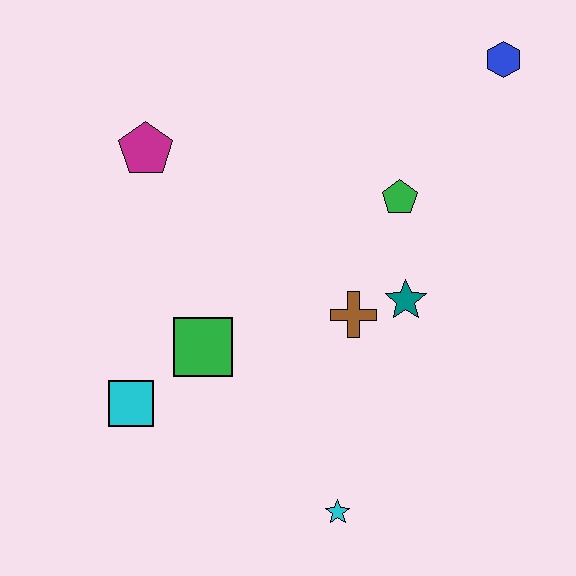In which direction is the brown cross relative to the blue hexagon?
The brown cross is below the blue hexagon.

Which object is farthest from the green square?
The blue hexagon is farthest from the green square.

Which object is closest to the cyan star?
The brown cross is closest to the cyan star.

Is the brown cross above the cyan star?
Yes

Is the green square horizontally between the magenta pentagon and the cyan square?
No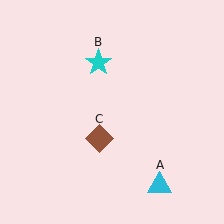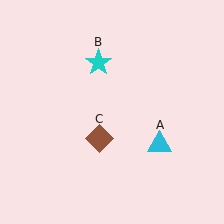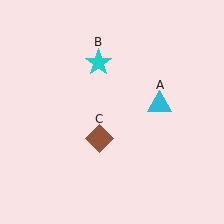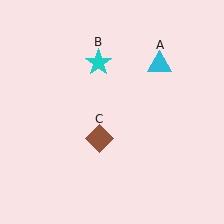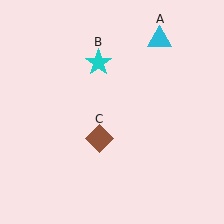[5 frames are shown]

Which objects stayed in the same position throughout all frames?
Cyan star (object B) and brown diamond (object C) remained stationary.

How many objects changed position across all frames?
1 object changed position: cyan triangle (object A).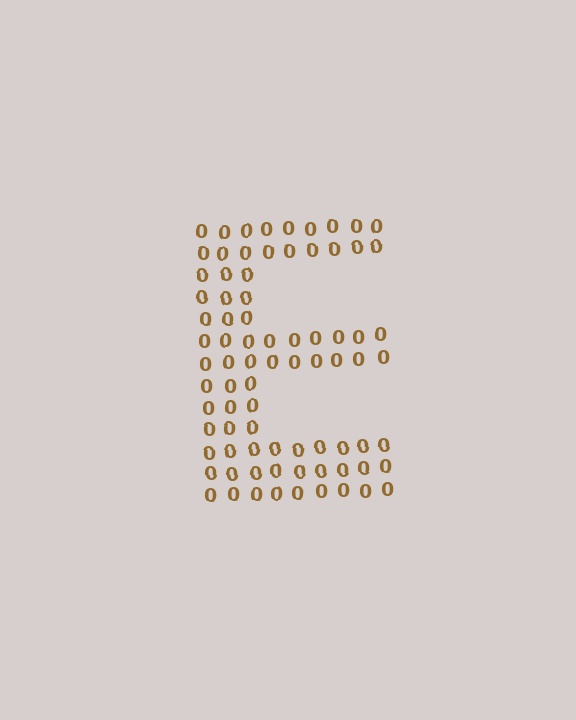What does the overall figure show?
The overall figure shows the letter E.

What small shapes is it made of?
It is made of small digit 0's.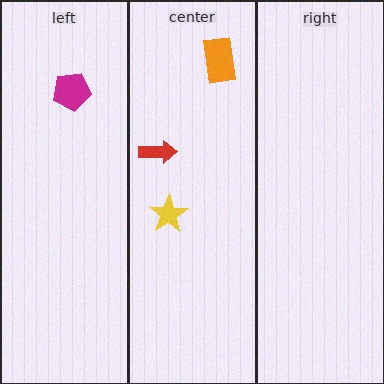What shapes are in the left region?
The magenta pentagon.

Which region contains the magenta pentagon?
The left region.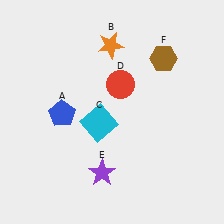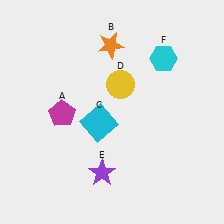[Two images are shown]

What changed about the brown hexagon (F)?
In Image 1, F is brown. In Image 2, it changed to cyan.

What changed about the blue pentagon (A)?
In Image 1, A is blue. In Image 2, it changed to magenta.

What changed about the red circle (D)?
In Image 1, D is red. In Image 2, it changed to yellow.